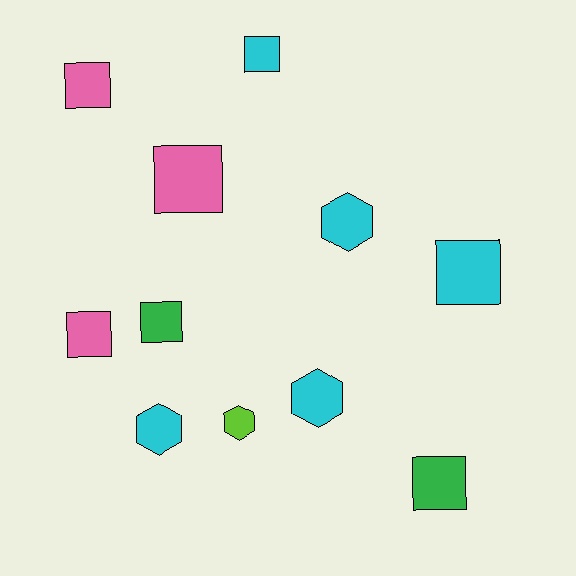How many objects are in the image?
There are 11 objects.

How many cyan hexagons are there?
There are 3 cyan hexagons.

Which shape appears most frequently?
Square, with 7 objects.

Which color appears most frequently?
Cyan, with 5 objects.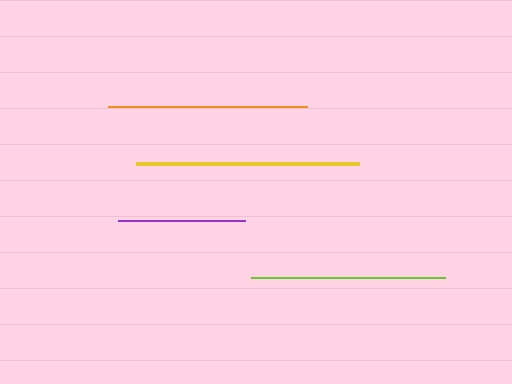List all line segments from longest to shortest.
From longest to shortest: yellow, orange, lime, purple.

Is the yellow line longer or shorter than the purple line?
The yellow line is longer than the purple line.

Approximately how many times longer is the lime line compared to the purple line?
The lime line is approximately 1.5 times the length of the purple line.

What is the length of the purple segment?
The purple segment is approximately 128 pixels long.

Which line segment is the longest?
The yellow line is the longest at approximately 224 pixels.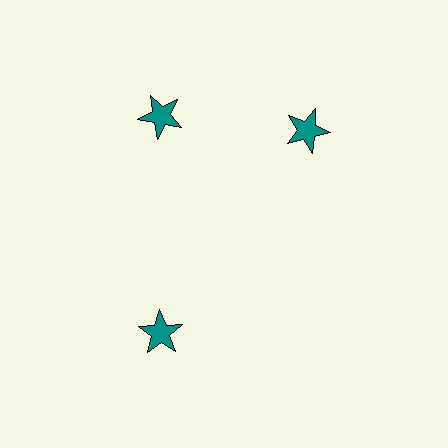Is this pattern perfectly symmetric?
No. The 3 teal stars are arranged in a ring, but one element near the 3 o'clock position is rotated out of alignment along the ring, breaking the 3-fold rotational symmetry.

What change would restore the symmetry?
The symmetry would be restored by rotating it back into even spacing with its neighbors so that all 3 stars sit at equal angles and equal distance from the center.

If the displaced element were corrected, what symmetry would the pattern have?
It would have 3-fold rotational symmetry — the pattern would map onto itself every 120 degrees.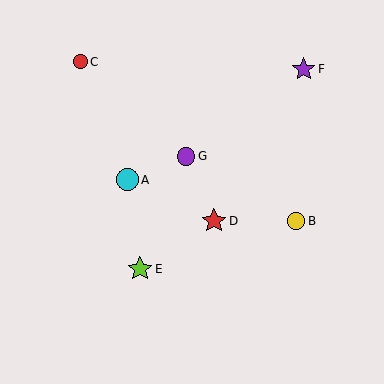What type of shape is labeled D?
Shape D is a red star.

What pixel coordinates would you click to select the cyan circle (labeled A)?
Click at (127, 180) to select the cyan circle A.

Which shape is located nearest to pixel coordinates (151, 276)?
The lime star (labeled E) at (140, 269) is nearest to that location.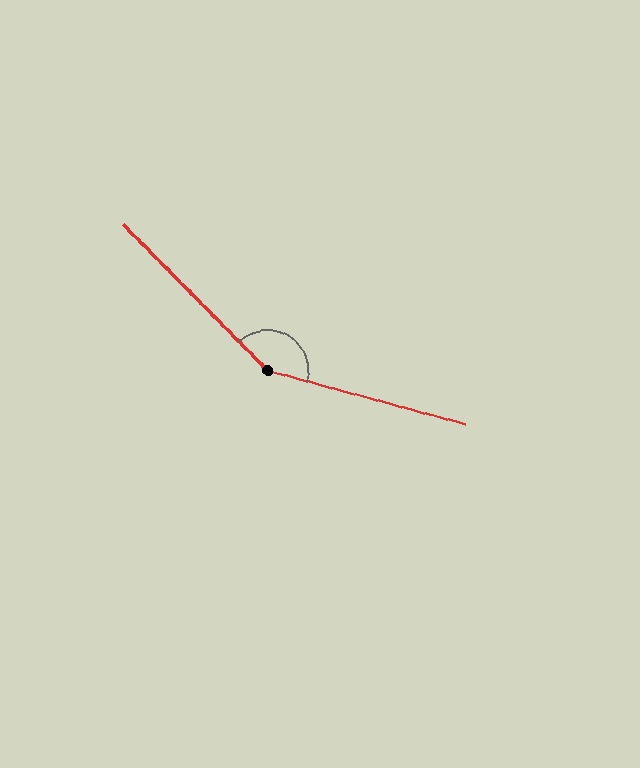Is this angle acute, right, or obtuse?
It is obtuse.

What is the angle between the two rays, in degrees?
Approximately 150 degrees.